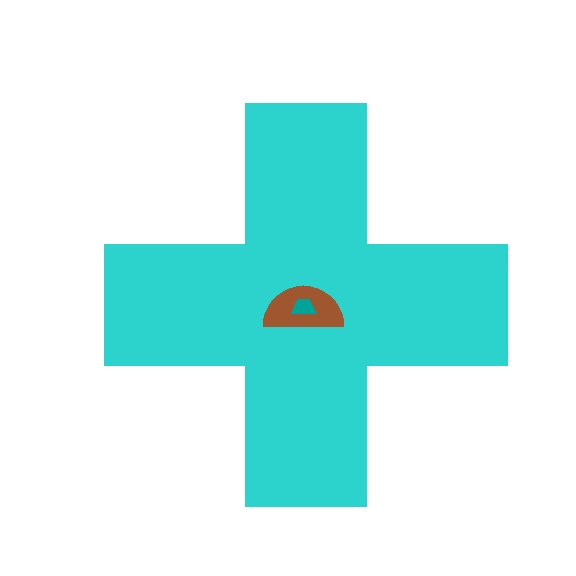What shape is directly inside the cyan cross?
The brown semicircle.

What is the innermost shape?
The teal trapezoid.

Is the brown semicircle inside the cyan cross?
Yes.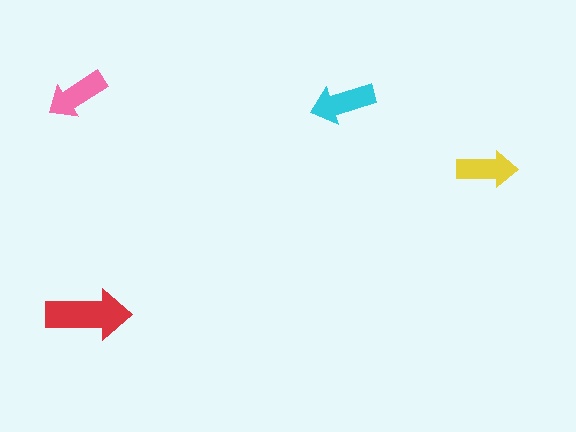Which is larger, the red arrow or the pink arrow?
The red one.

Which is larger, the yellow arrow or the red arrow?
The red one.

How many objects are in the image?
There are 4 objects in the image.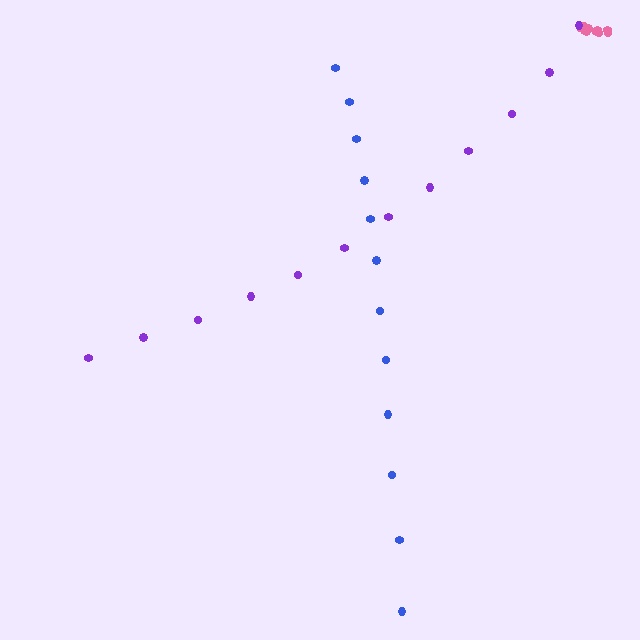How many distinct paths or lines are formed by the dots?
There are 3 distinct paths.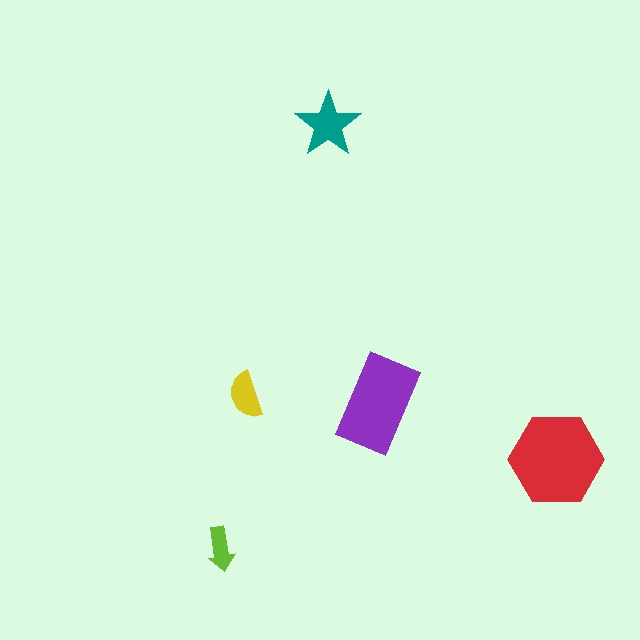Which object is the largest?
The red hexagon.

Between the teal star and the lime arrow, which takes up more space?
The teal star.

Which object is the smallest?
The lime arrow.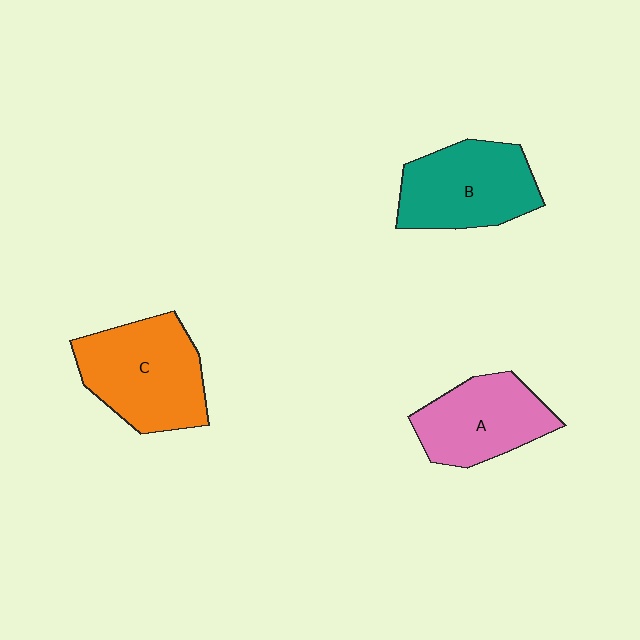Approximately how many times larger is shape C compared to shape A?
Approximately 1.2 times.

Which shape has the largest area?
Shape C (orange).